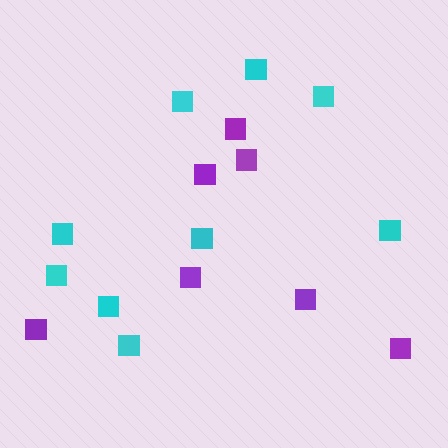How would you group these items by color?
There are 2 groups: one group of cyan squares (9) and one group of purple squares (7).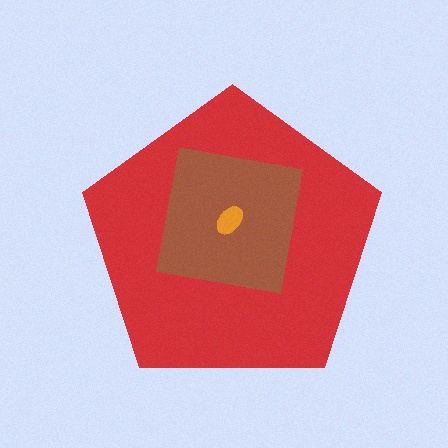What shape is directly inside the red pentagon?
The brown square.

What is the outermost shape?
The red pentagon.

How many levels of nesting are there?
3.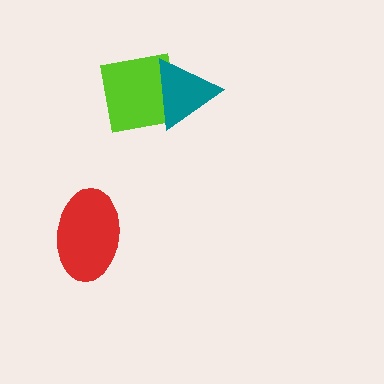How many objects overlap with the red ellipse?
0 objects overlap with the red ellipse.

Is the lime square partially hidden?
Yes, it is partially covered by another shape.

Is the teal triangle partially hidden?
No, no other shape covers it.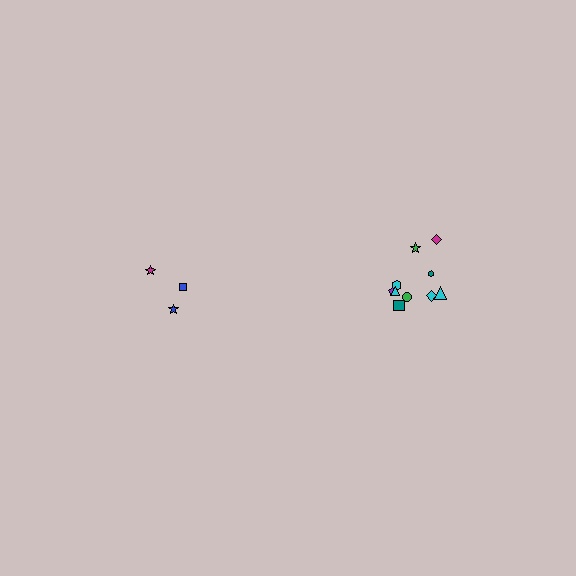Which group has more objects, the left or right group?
The right group.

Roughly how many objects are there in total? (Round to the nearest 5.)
Roughly 15 objects in total.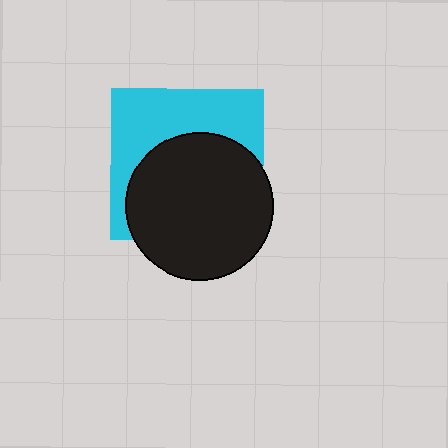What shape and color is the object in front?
The object in front is a black circle.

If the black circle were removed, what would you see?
You would see the complete cyan square.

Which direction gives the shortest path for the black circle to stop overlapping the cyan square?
Moving down gives the shortest separation.